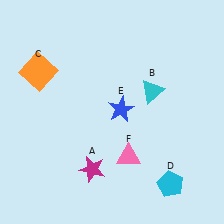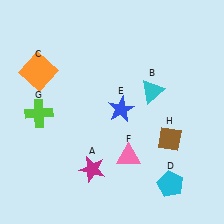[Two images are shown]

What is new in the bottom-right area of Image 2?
A brown diamond (H) was added in the bottom-right area of Image 2.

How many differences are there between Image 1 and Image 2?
There are 2 differences between the two images.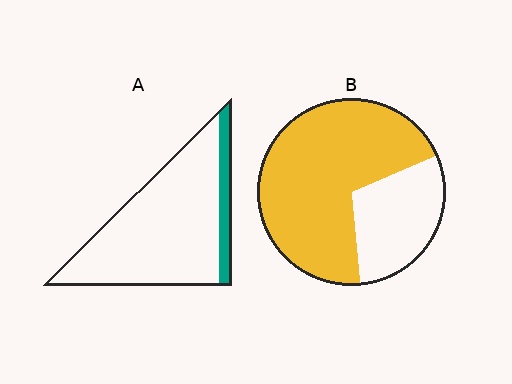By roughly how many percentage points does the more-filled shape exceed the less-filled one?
By roughly 55 percentage points (B over A).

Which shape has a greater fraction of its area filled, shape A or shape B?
Shape B.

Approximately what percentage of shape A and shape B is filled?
A is approximately 15% and B is approximately 70%.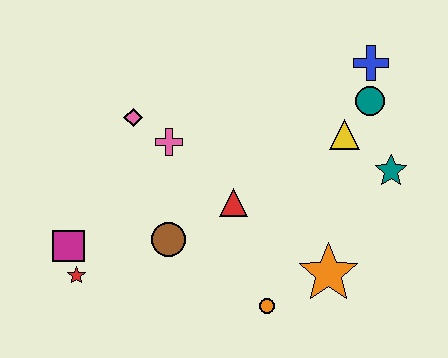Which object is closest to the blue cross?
The teal circle is closest to the blue cross.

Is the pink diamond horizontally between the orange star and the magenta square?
Yes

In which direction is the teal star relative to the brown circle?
The teal star is to the right of the brown circle.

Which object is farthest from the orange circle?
The blue cross is farthest from the orange circle.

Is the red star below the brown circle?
Yes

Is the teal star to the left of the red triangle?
No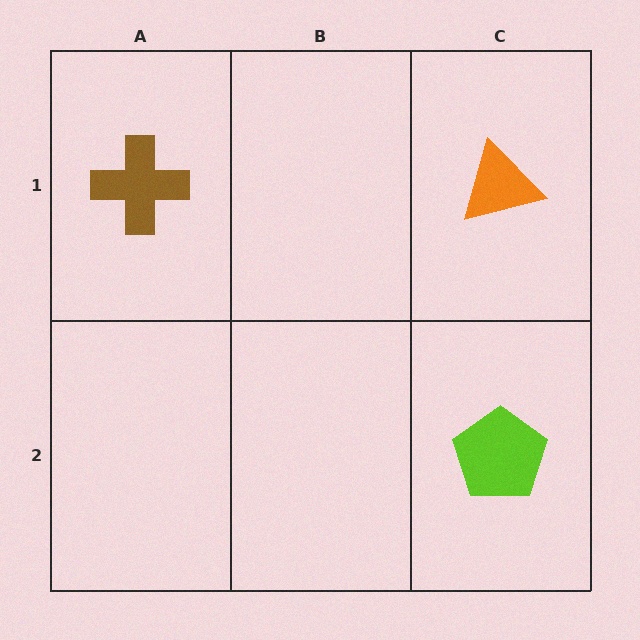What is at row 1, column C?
An orange triangle.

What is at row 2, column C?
A lime pentagon.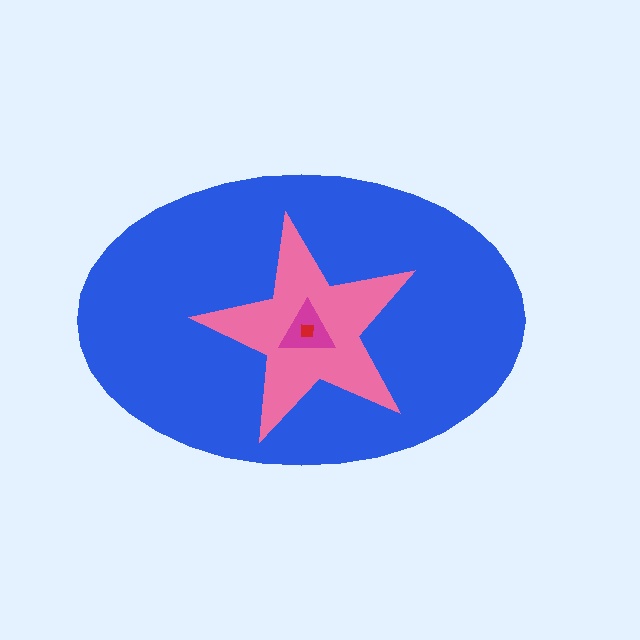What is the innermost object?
The red square.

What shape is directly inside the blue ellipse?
The pink star.